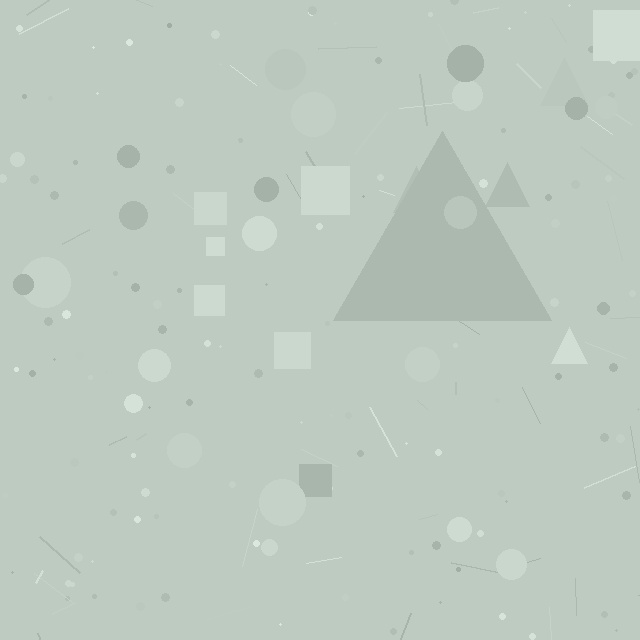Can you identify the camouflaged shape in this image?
The camouflaged shape is a triangle.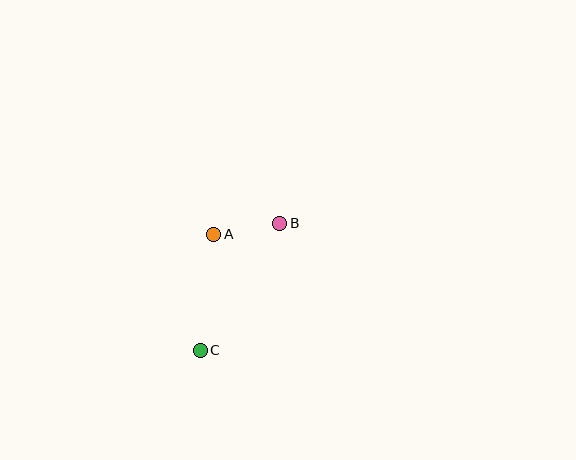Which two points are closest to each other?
Points A and B are closest to each other.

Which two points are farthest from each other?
Points B and C are farthest from each other.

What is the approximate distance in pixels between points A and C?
The distance between A and C is approximately 117 pixels.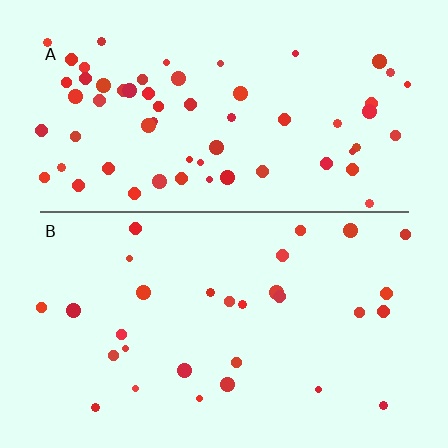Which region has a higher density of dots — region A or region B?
A (the top).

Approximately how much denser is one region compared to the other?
Approximately 2.1× — region A over region B.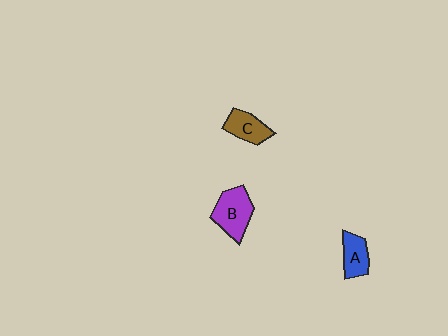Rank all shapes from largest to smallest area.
From largest to smallest: B (purple), C (brown), A (blue).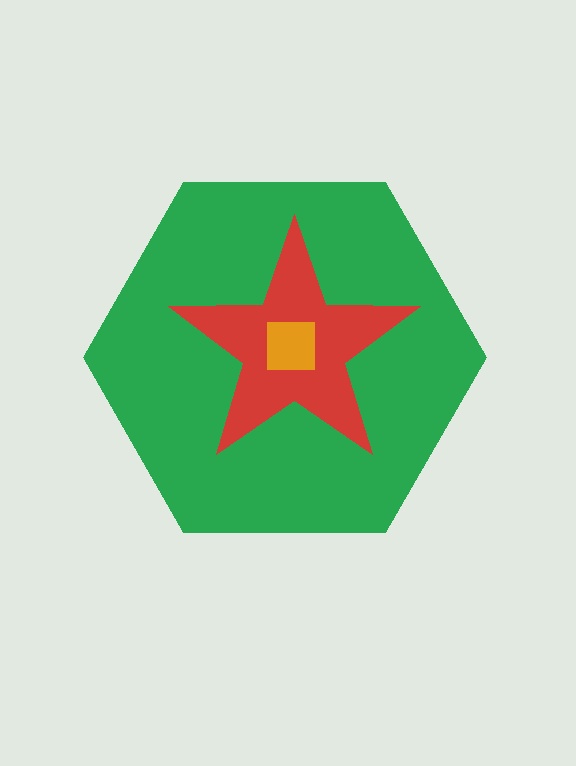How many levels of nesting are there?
3.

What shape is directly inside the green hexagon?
The red star.